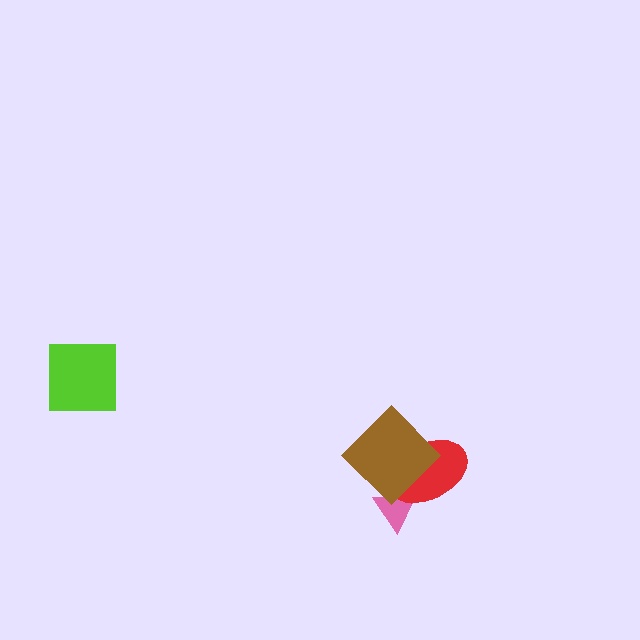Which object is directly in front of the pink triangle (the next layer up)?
The red ellipse is directly in front of the pink triangle.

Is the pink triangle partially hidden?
Yes, it is partially covered by another shape.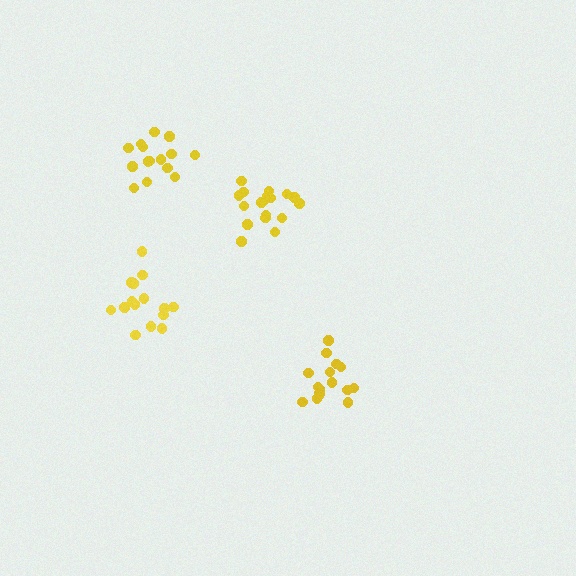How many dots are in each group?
Group 1: 16 dots, Group 2: 15 dots, Group 3: 15 dots, Group 4: 18 dots (64 total).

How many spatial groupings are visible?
There are 4 spatial groupings.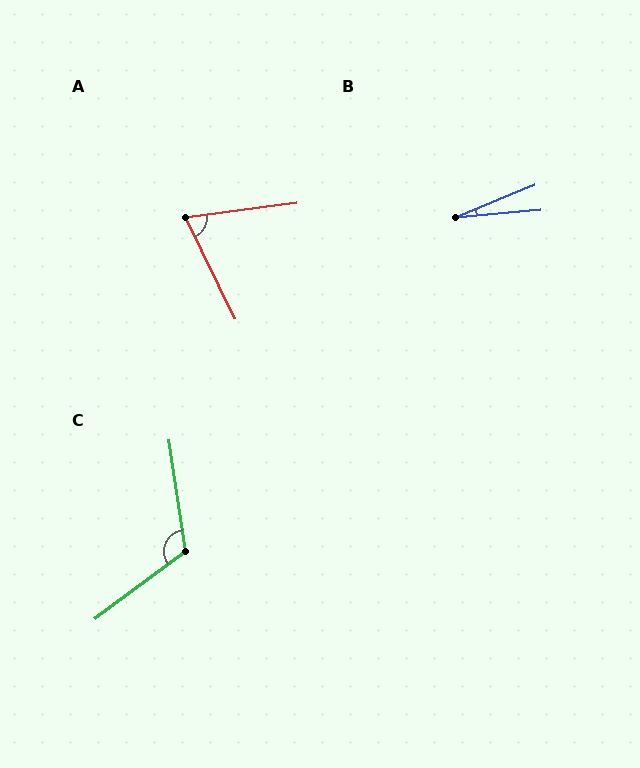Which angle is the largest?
C, at approximately 118 degrees.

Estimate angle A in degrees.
Approximately 71 degrees.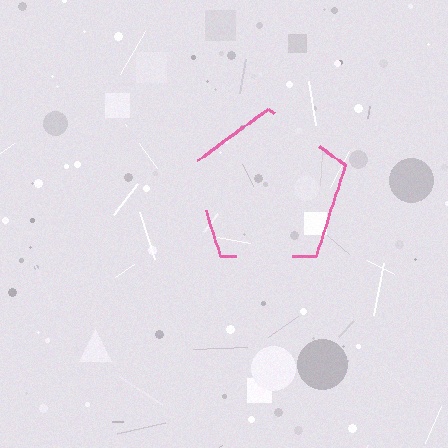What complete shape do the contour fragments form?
The contour fragments form a pentagon.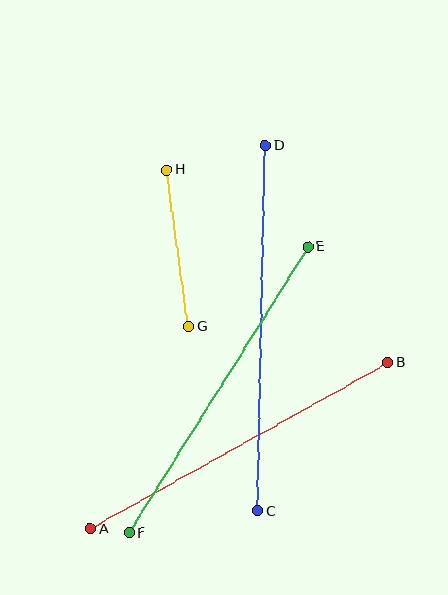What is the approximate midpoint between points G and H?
The midpoint is at approximately (178, 248) pixels.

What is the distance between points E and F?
The distance is approximately 337 pixels.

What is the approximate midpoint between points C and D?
The midpoint is at approximately (262, 328) pixels.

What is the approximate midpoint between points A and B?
The midpoint is at approximately (239, 445) pixels.